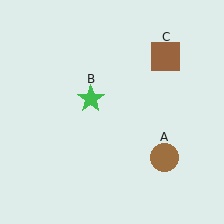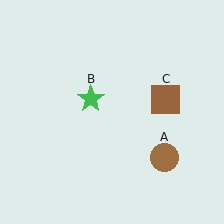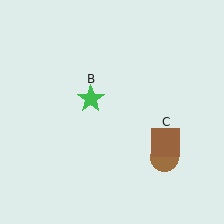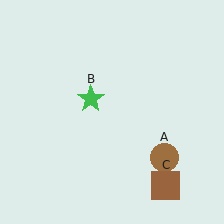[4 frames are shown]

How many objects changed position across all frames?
1 object changed position: brown square (object C).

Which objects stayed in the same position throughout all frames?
Brown circle (object A) and green star (object B) remained stationary.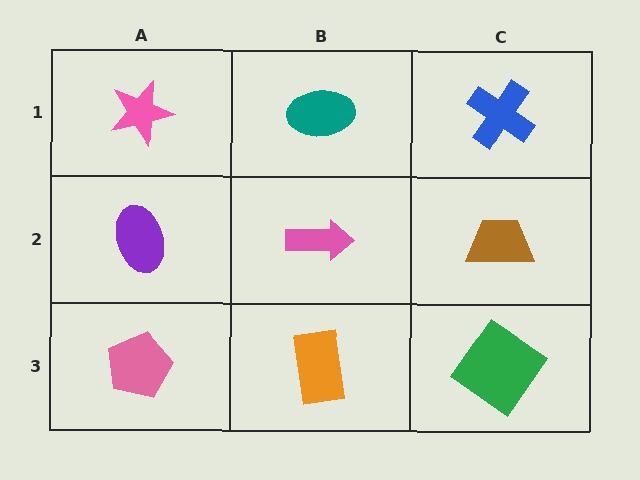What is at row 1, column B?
A teal ellipse.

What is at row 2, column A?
A purple ellipse.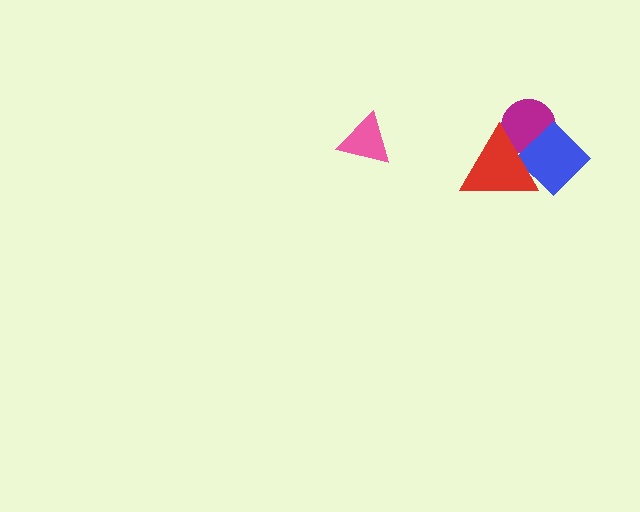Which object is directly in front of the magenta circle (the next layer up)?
The blue diamond is directly in front of the magenta circle.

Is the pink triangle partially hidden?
No, no other shape covers it.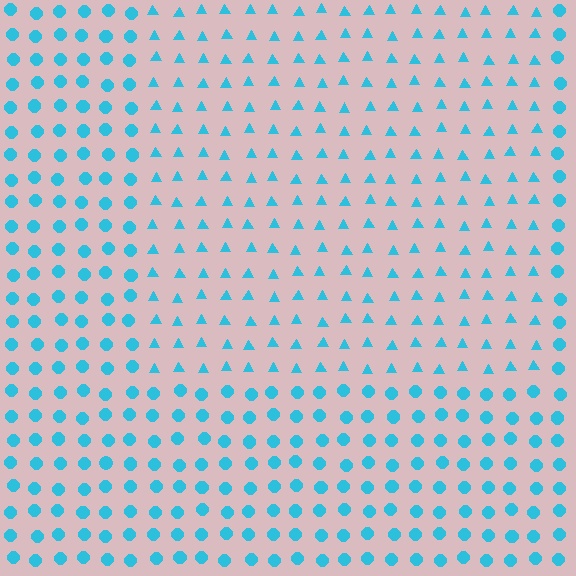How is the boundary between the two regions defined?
The boundary is defined by a change in element shape: triangles inside vs. circles outside. All elements share the same color and spacing.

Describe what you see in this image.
The image is filled with small cyan elements arranged in a uniform grid. A rectangle-shaped region contains triangles, while the surrounding area contains circles. The boundary is defined purely by the change in element shape.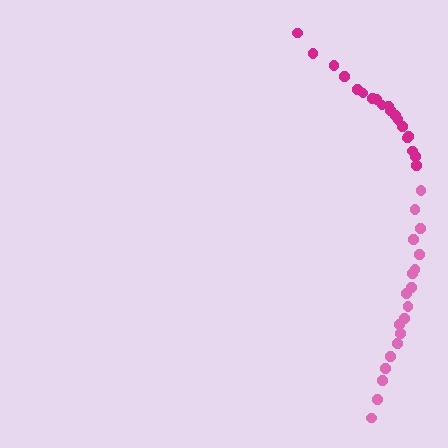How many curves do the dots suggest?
There are 2 distinct paths.